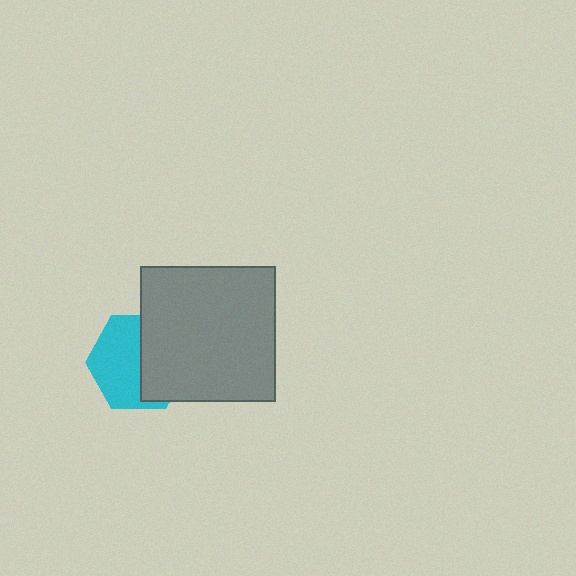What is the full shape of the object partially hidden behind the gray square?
The partially hidden object is a cyan hexagon.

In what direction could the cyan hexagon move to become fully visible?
The cyan hexagon could move left. That would shift it out from behind the gray square entirely.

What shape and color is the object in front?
The object in front is a gray square.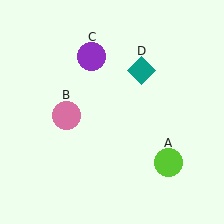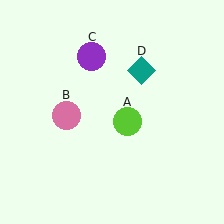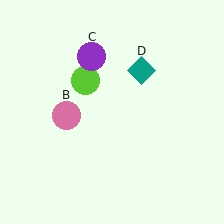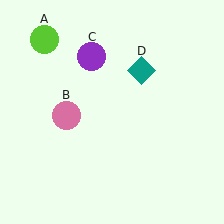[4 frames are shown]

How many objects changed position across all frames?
1 object changed position: lime circle (object A).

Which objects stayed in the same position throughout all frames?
Pink circle (object B) and purple circle (object C) and teal diamond (object D) remained stationary.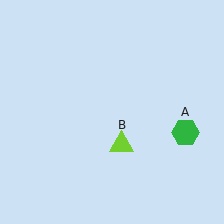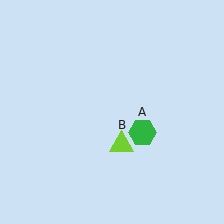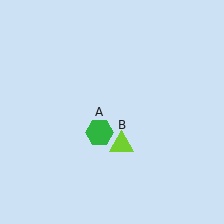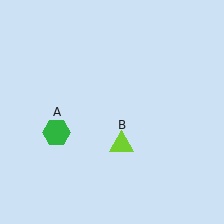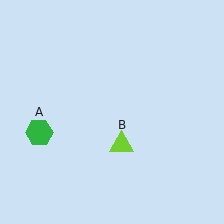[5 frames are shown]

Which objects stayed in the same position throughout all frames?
Lime triangle (object B) remained stationary.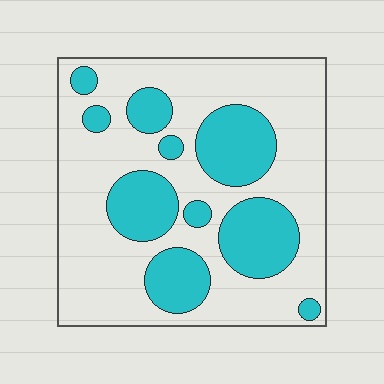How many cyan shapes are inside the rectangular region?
10.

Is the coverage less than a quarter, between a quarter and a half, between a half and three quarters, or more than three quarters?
Between a quarter and a half.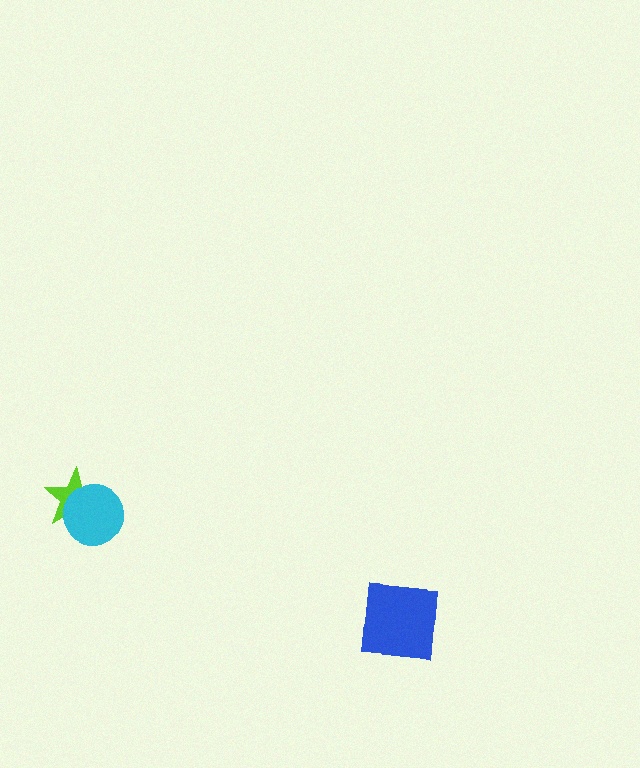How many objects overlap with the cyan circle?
1 object overlaps with the cyan circle.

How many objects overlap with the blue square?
0 objects overlap with the blue square.